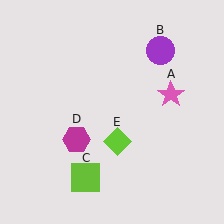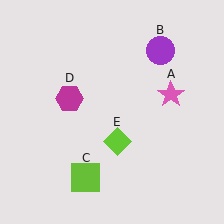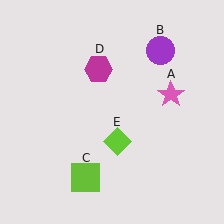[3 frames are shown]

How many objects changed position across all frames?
1 object changed position: magenta hexagon (object D).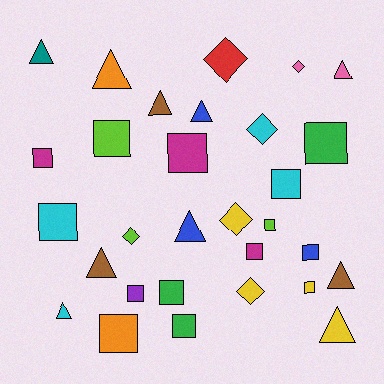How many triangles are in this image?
There are 10 triangles.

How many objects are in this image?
There are 30 objects.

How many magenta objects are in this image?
There are 3 magenta objects.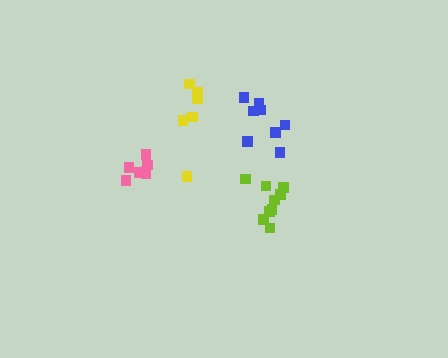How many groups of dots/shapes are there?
There are 4 groups.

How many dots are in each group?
Group 1: 8 dots, Group 2: 9 dots, Group 3: 7 dots, Group 4: 6 dots (30 total).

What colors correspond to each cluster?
The clusters are colored: blue, lime, pink, yellow.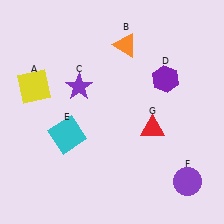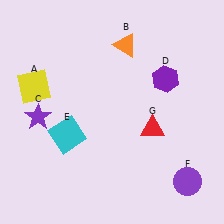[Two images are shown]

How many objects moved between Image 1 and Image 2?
1 object moved between the two images.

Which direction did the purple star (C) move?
The purple star (C) moved left.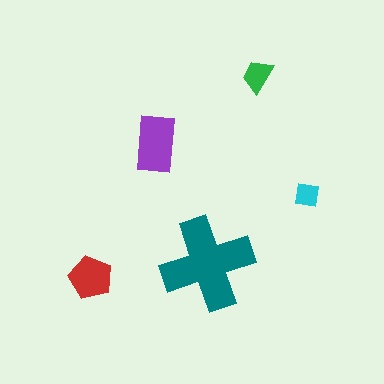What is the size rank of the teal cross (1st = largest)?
1st.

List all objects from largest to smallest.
The teal cross, the purple rectangle, the red pentagon, the green trapezoid, the cyan square.